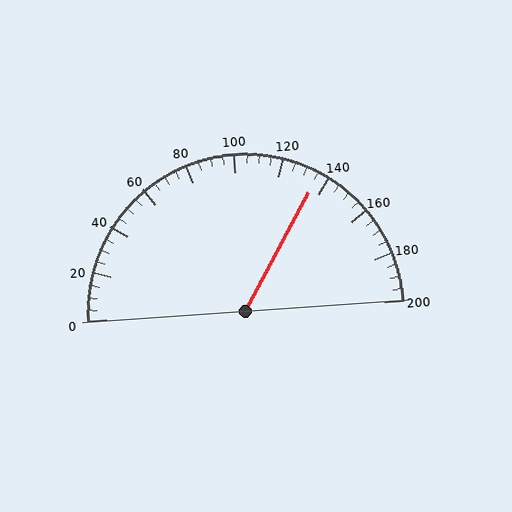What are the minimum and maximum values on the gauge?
The gauge ranges from 0 to 200.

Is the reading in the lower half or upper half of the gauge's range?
The reading is in the upper half of the range (0 to 200).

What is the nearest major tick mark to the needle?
The nearest major tick mark is 140.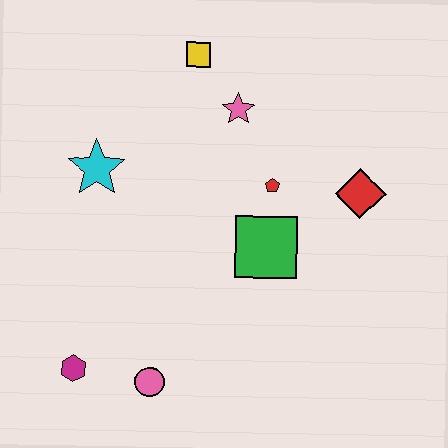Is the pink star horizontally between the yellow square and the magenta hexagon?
No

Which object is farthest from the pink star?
The magenta hexagon is farthest from the pink star.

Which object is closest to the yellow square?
The pink star is closest to the yellow square.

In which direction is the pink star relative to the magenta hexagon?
The pink star is above the magenta hexagon.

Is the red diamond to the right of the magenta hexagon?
Yes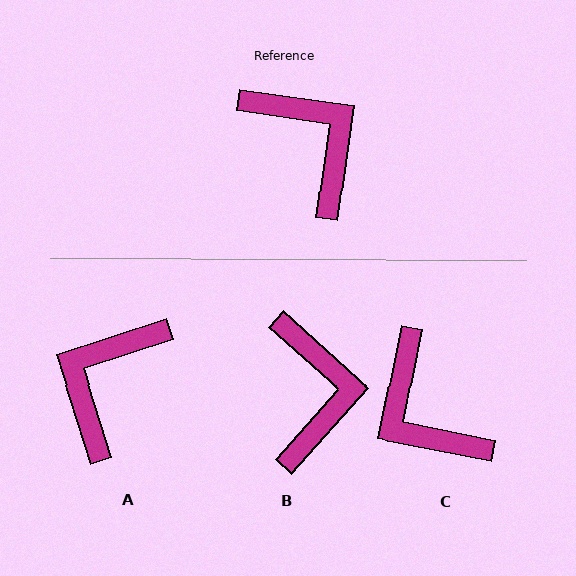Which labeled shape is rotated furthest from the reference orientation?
C, about 177 degrees away.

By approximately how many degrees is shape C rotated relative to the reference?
Approximately 177 degrees counter-clockwise.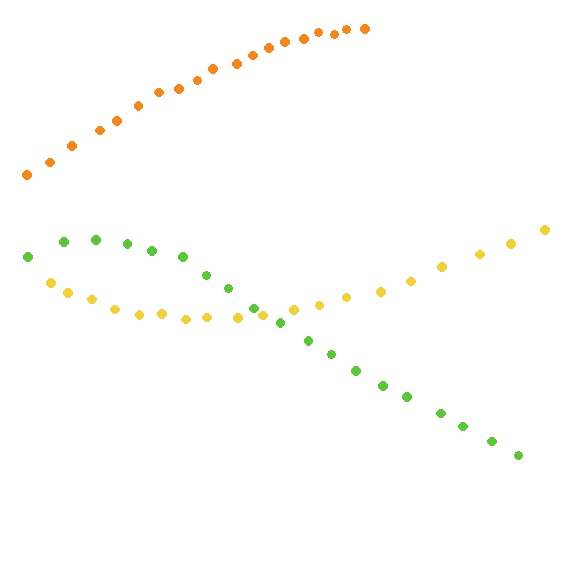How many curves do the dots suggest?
There are 3 distinct paths.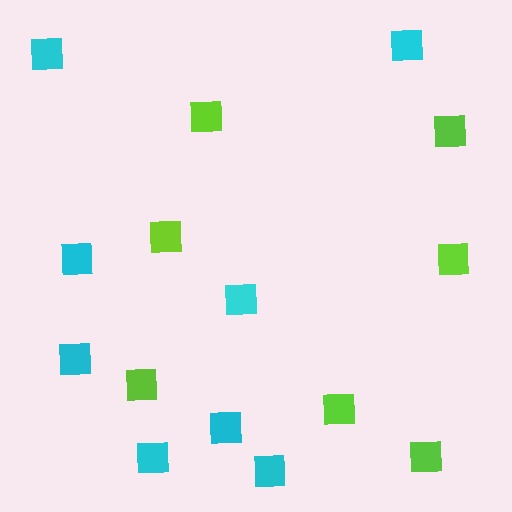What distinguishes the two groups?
There are 2 groups: one group of lime squares (7) and one group of cyan squares (8).